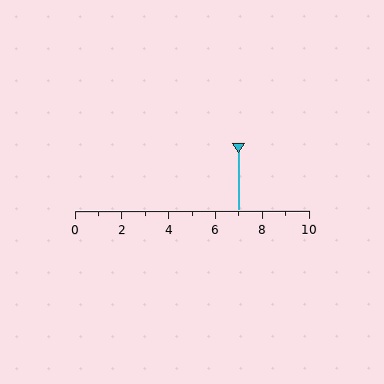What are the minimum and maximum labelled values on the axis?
The axis runs from 0 to 10.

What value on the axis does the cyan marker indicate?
The marker indicates approximately 7.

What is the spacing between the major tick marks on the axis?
The major ticks are spaced 2 apart.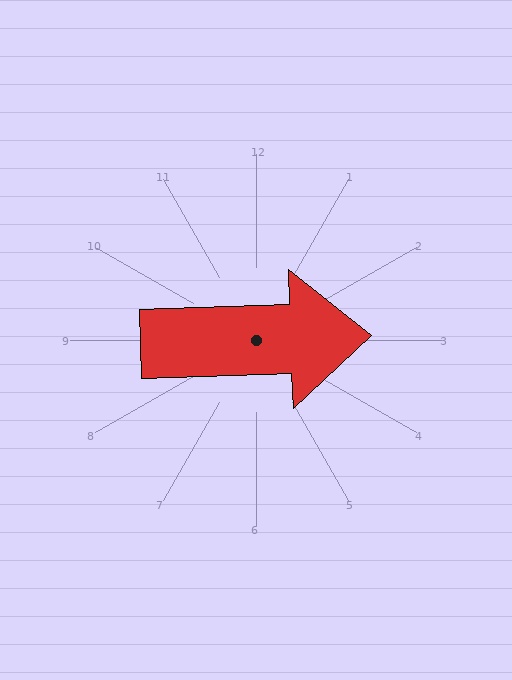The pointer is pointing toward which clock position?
Roughly 3 o'clock.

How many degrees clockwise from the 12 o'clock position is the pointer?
Approximately 88 degrees.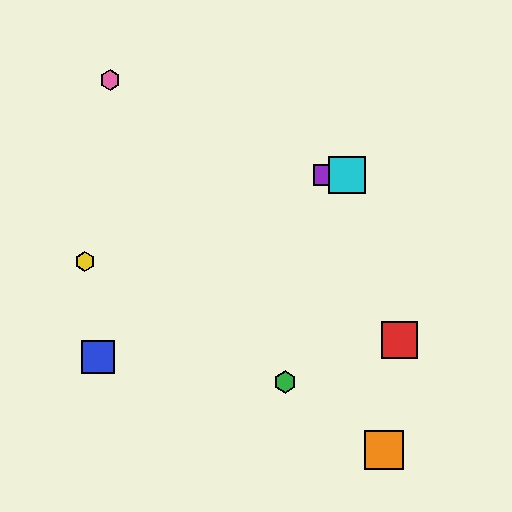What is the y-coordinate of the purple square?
The purple square is at y≈175.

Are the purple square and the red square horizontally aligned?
No, the purple square is at y≈175 and the red square is at y≈340.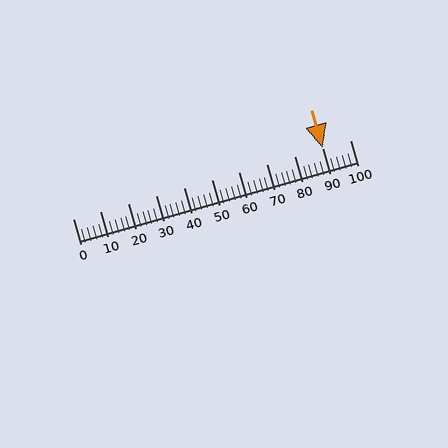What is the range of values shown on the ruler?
The ruler shows values from 0 to 100.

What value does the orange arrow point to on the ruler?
The orange arrow points to approximately 90.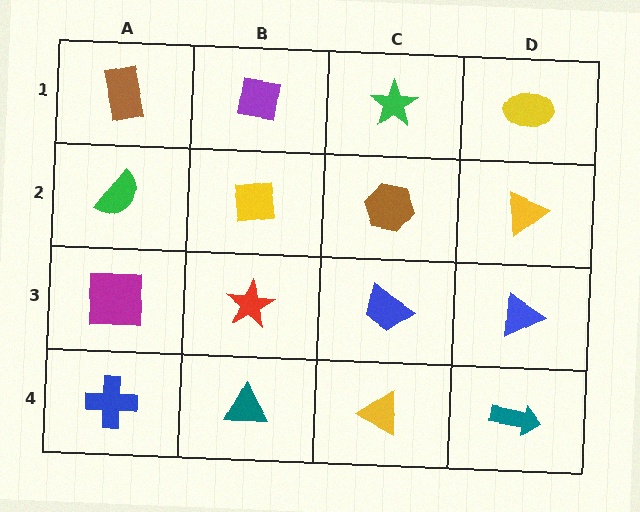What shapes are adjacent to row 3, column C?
A brown hexagon (row 2, column C), a yellow triangle (row 4, column C), a red star (row 3, column B), a blue triangle (row 3, column D).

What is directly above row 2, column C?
A green star.